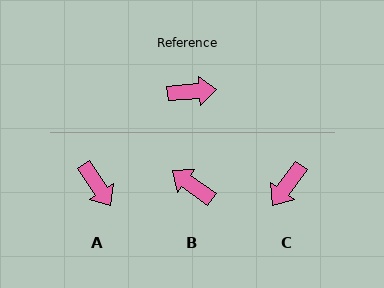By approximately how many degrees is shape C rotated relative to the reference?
Approximately 131 degrees clockwise.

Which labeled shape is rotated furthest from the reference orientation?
B, about 139 degrees away.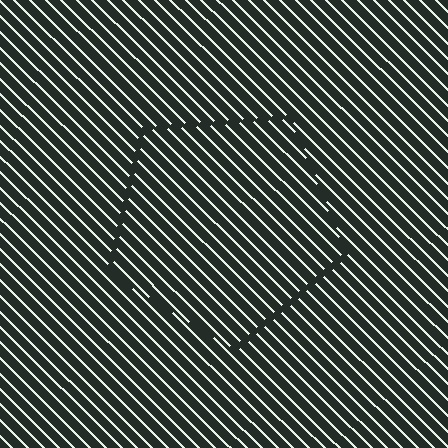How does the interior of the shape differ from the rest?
The interior of the shape contains the same grating, shifted by half a period — the contour is defined by the phase discontinuity where line-ends from the inner and outer gratings abut.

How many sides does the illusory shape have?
5 sides — the line-ends trace a pentagon.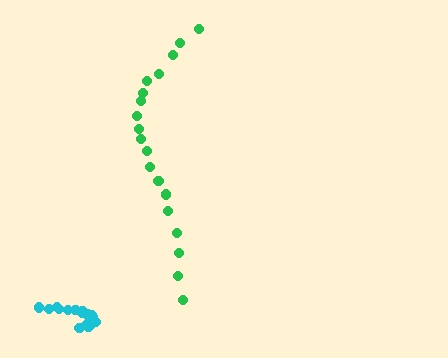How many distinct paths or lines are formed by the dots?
There are 2 distinct paths.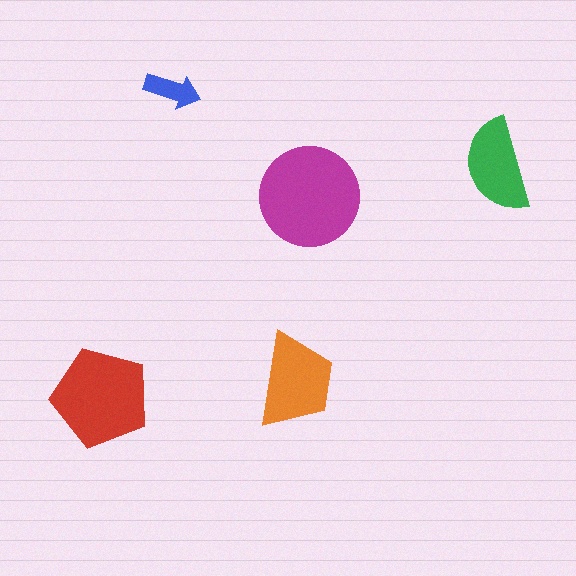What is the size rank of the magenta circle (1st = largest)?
1st.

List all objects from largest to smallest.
The magenta circle, the red pentagon, the orange trapezoid, the green semicircle, the blue arrow.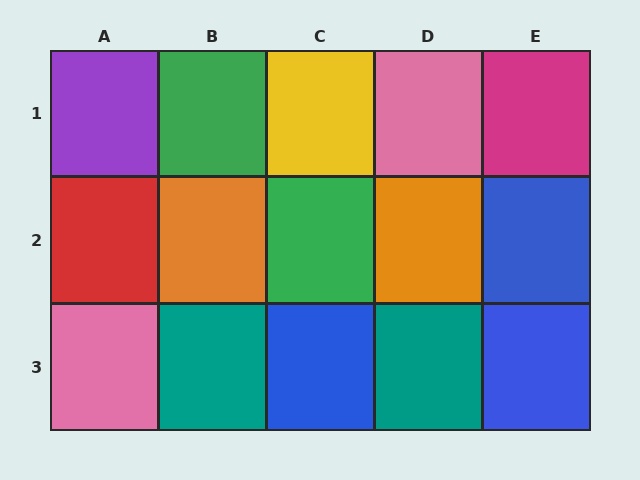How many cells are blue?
3 cells are blue.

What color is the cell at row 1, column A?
Purple.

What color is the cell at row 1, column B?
Green.